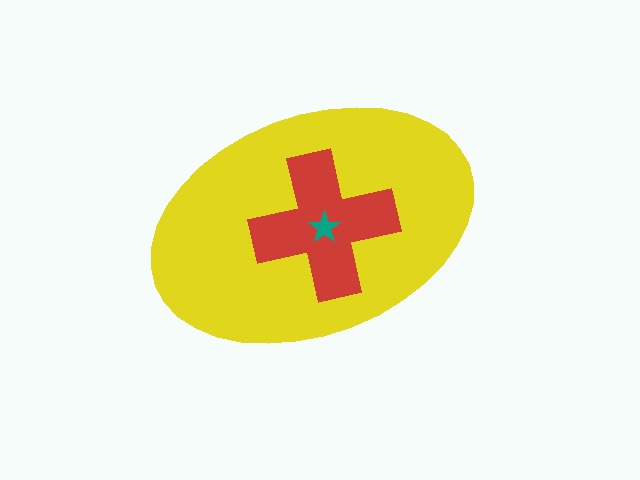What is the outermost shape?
The yellow ellipse.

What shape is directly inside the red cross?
The teal star.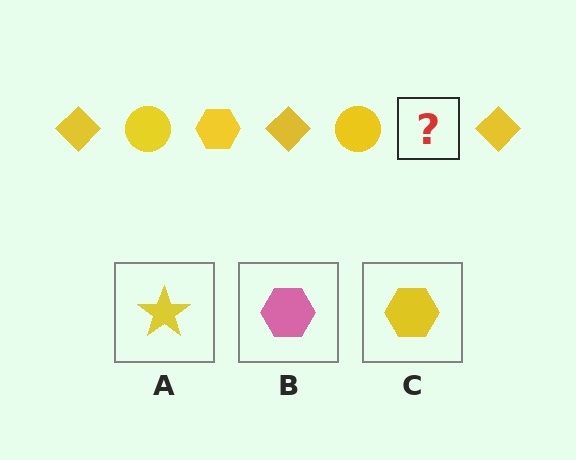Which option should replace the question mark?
Option C.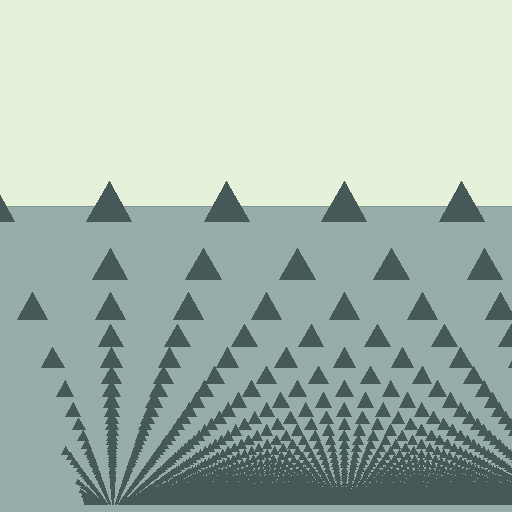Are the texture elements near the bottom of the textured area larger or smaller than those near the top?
Smaller. The gradient is inverted — elements near the bottom are smaller and denser.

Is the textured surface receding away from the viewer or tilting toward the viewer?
The surface appears to tilt toward the viewer. Texture elements get larger and sparser toward the top.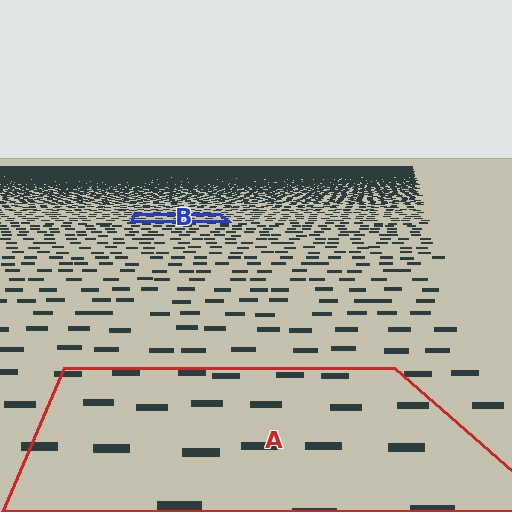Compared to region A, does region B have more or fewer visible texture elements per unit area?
Region B has more texture elements per unit area — they are packed more densely because it is farther away.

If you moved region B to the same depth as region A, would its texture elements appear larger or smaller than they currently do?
They would appear larger. At a closer depth, the same texture elements are projected at a bigger on-screen size.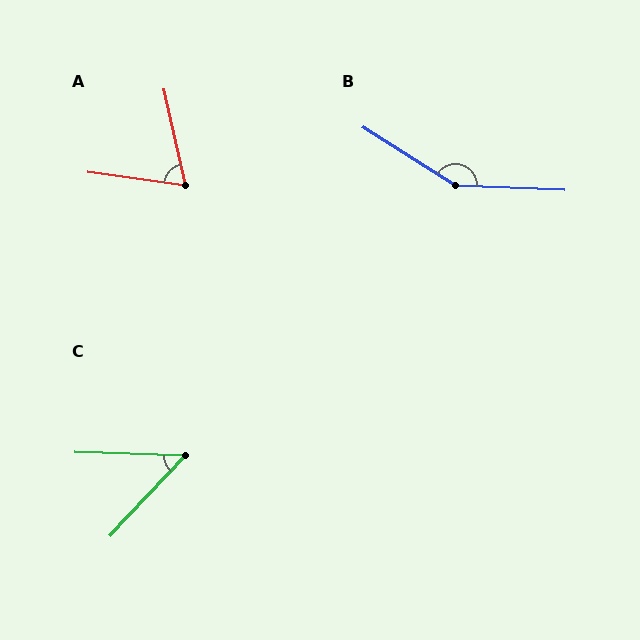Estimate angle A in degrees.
Approximately 70 degrees.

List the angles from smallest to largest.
C (49°), A (70°), B (150°).